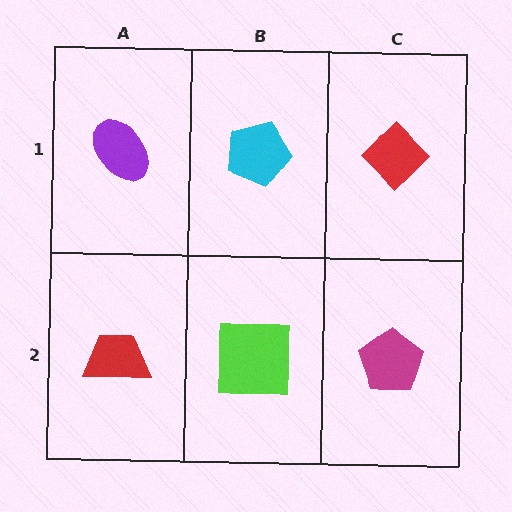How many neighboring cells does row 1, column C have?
2.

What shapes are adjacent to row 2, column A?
A purple ellipse (row 1, column A), a lime square (row 2, column B).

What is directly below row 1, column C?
A magenta pentagon.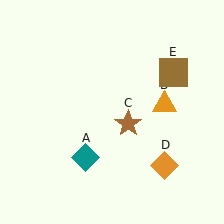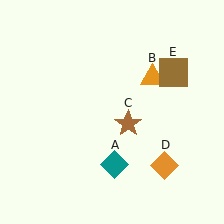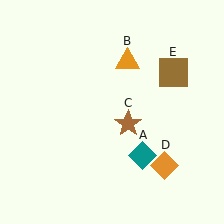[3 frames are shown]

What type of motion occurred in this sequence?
The teal diamond (object A), orange triangle (object B) rotated counterclockwise around the center of the scene.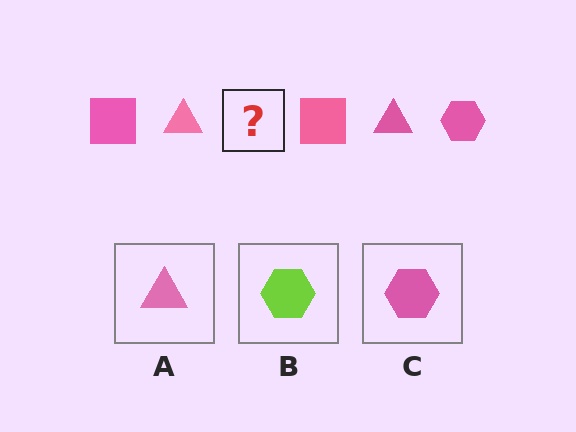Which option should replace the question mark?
Option C.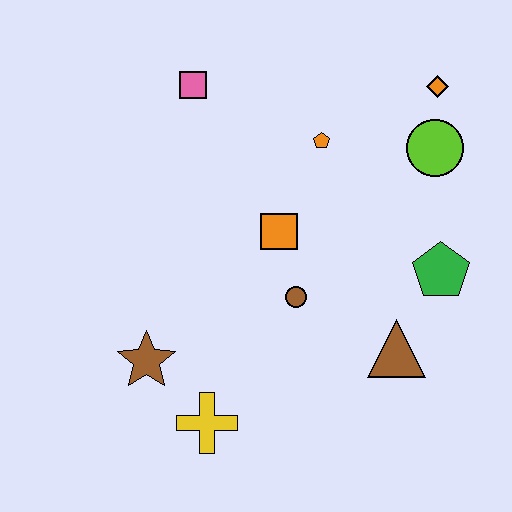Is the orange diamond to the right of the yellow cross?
Yes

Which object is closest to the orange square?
The brown circle is closest to the orange square.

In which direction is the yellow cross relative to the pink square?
The yellow cross is below the pink square.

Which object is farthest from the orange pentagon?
The yellow cross is farthest from the orange pentagon.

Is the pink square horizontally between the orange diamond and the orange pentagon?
No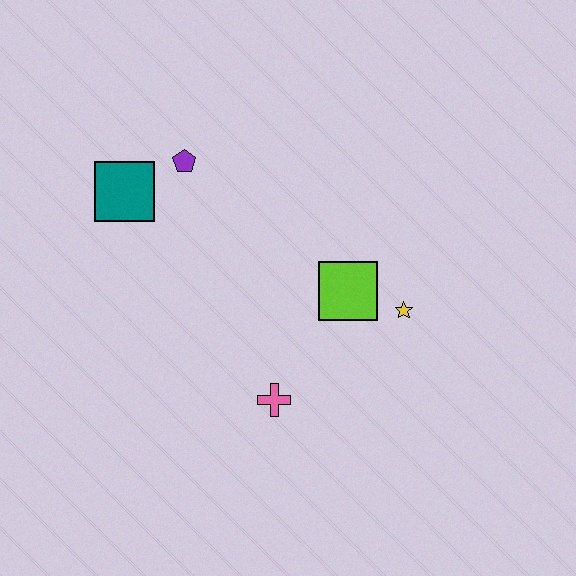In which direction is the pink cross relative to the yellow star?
The pink cross is to the left of the yellow star.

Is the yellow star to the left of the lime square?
No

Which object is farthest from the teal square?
The yellow star is farthest from the teal square.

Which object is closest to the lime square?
The yellow star is closest to the lime square.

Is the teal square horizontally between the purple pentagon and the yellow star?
No